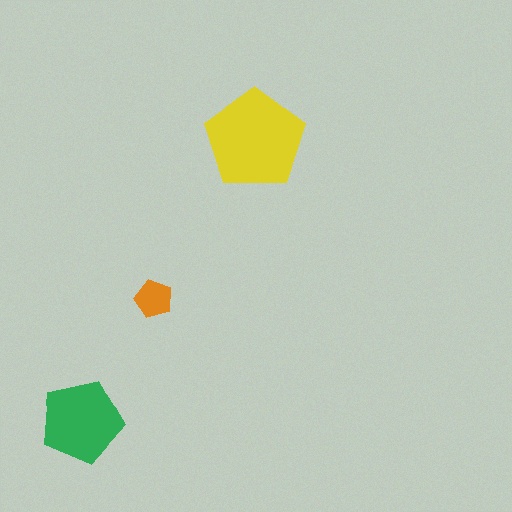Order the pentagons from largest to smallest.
the yellow one, the green one, the orange one.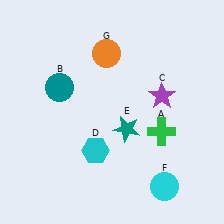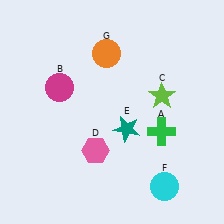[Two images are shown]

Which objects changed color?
B changed from teal to magenta. C changed from purple to lime. D changed from cyan to pink.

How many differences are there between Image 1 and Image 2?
There are 3 differences between the two images.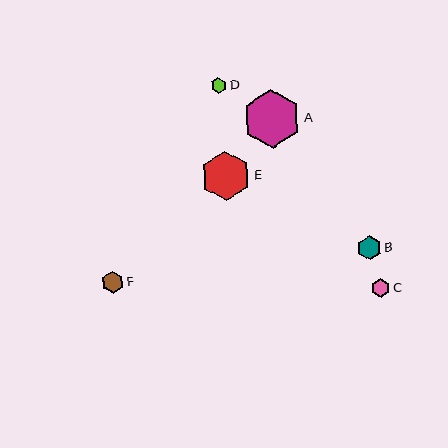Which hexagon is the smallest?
Hexagon D is the smallest with a size of approximately 16 pixels.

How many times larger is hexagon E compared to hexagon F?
Hexagon E is approximately 2.3 times the size of hexagon F.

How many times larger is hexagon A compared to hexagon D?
Hexagon A is approximately 3.7 times the size of hexagon D.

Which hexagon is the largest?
Hexagon A is the largest with a size of approximately 59 pixels.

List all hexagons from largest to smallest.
From largest to smallest: A, E, B, F, C, D.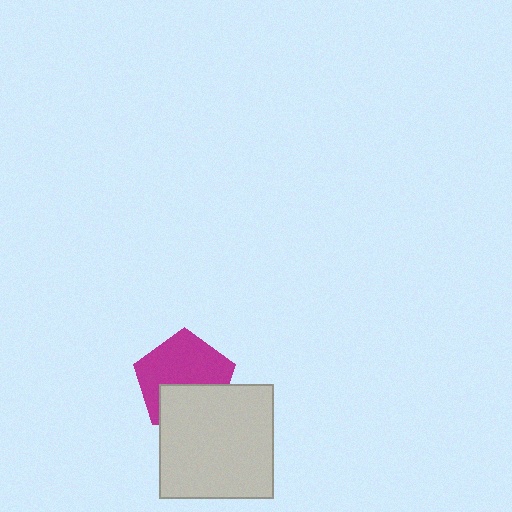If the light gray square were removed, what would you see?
You would see the complete magenta pentagon.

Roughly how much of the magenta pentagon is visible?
About half of it is visible (roughly 62%).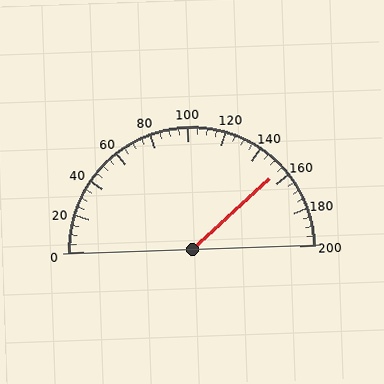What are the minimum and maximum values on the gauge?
The gauge ranges from 0 to 200.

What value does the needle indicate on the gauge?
The needle indicates approximately 155.